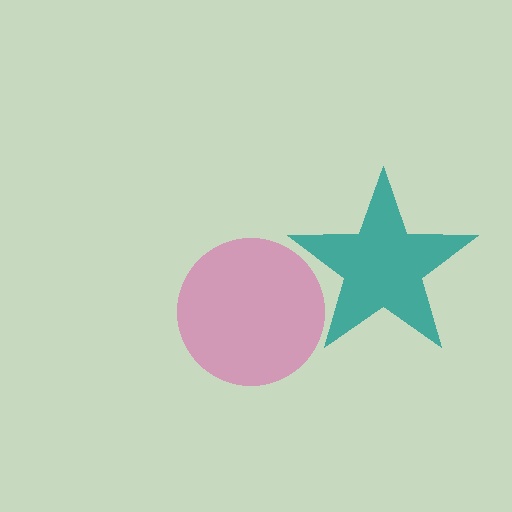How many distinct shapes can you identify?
There are 2 distinct shapes: a pink circle, a teal star.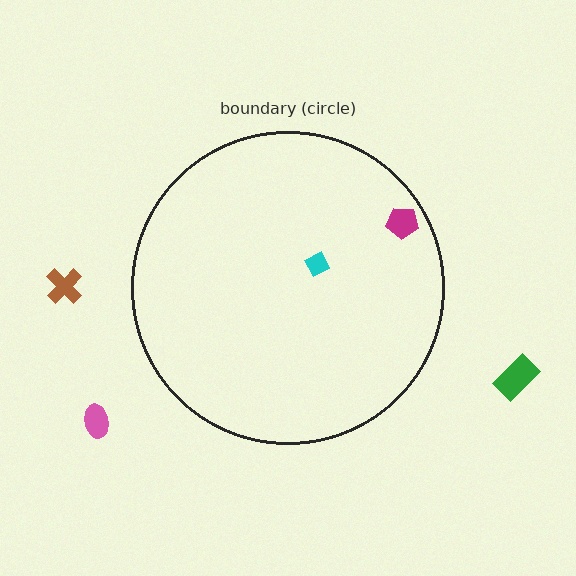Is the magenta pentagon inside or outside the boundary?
Inside.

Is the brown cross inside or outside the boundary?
Outside.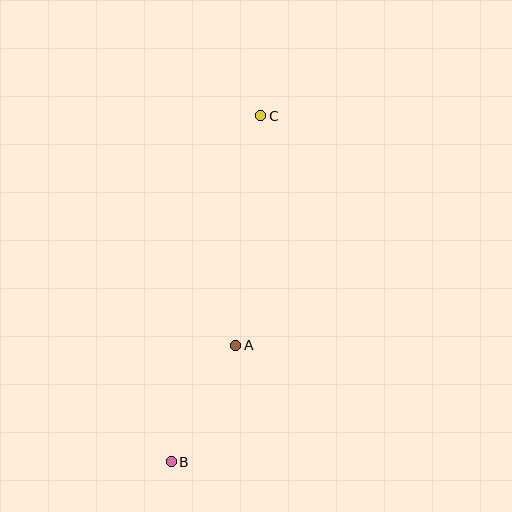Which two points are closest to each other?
Points A and B are closest to each other.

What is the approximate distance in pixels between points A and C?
The distance between A and C is approximately 231 pixels.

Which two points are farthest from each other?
Points B and C are farthest from each other.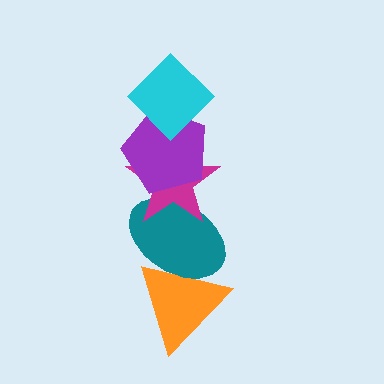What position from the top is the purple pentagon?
The purple pentagon is 2nd from the top.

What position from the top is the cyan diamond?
The cyan diamond is 1st from the top.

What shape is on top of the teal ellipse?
The magenta star is on top of the teal ellipse.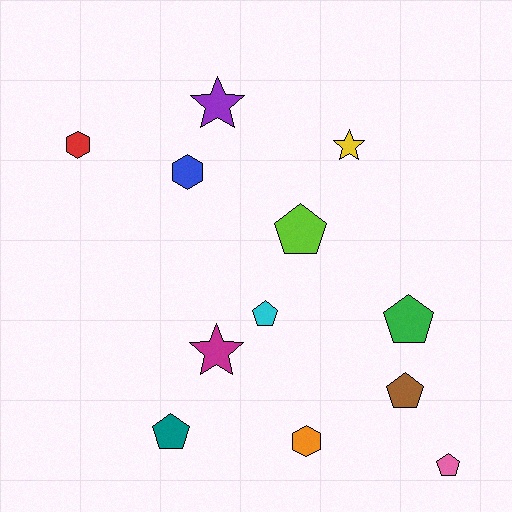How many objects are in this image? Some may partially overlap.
There are 12 objects.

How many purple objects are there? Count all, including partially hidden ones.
There is 1 purple object.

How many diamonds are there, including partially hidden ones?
There are no diamonds.